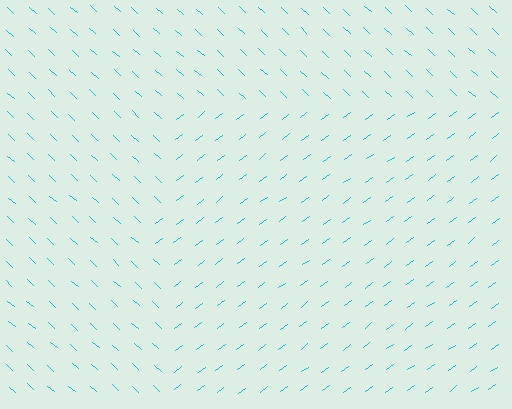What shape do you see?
I see a rectangle.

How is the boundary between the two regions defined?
The boundary is defined purely by a change in line orientation (approximately 79 degrees difference). All lines are the same color and thickness.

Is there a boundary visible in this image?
Yes, there is a texture boundary formed by a change in line orientation.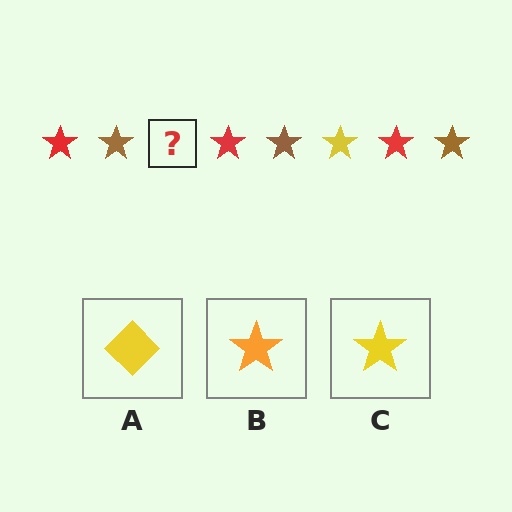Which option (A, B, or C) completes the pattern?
C.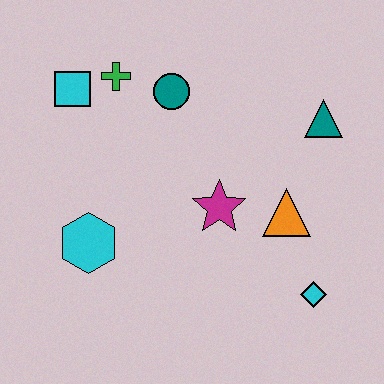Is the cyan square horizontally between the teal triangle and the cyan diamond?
No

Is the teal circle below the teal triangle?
No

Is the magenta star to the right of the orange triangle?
No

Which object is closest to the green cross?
The cyan square is closest to the green cross.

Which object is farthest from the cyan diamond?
The cyan square is farthest from the cyan diamond.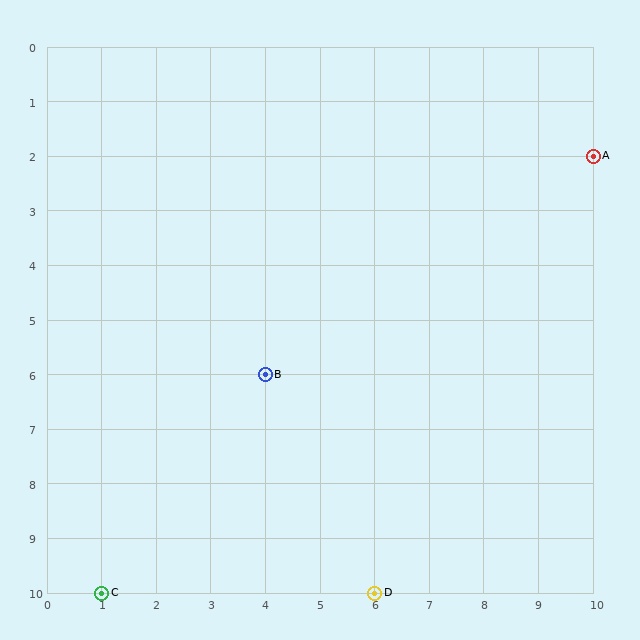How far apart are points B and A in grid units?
Points B and A are 6 columns and 4 rows apart (about 7.2 grid units diagonally).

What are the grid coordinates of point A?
Point A is at grid coordinates (10, 2).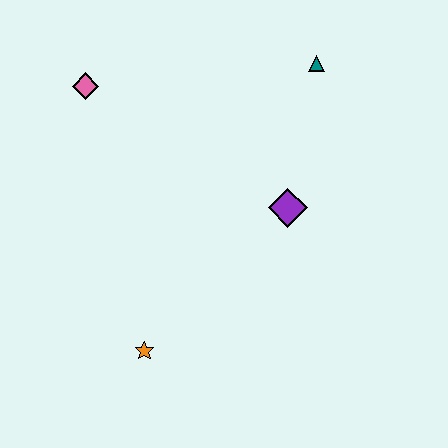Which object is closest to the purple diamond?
The teal triangle is closest to the purple diamond.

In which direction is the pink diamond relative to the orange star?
The pink diamond is above the orange star.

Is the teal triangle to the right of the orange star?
Yes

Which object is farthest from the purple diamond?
The pink diamond is farthest from the purple diamond.